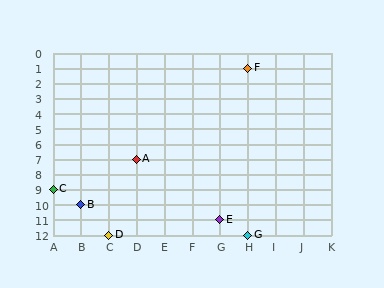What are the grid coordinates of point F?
Point F is at grid coordinates (H, 1).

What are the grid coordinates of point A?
Point A is at grid coordinates (D, 7).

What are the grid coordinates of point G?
Point G is at grid coordinates (H, 12).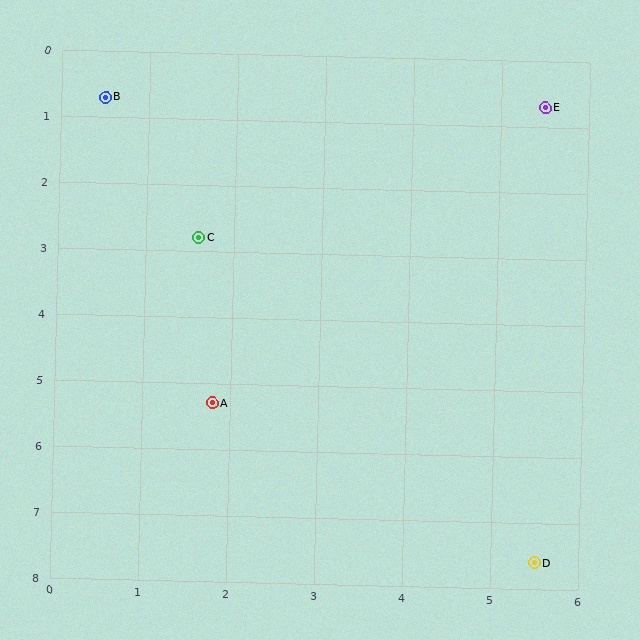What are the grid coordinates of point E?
Point E is at approximately (5.5, 0.7).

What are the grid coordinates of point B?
Point B is at approximately (0.5, 0.7).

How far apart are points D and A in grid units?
Points D and A are about 4.4 grid units apart.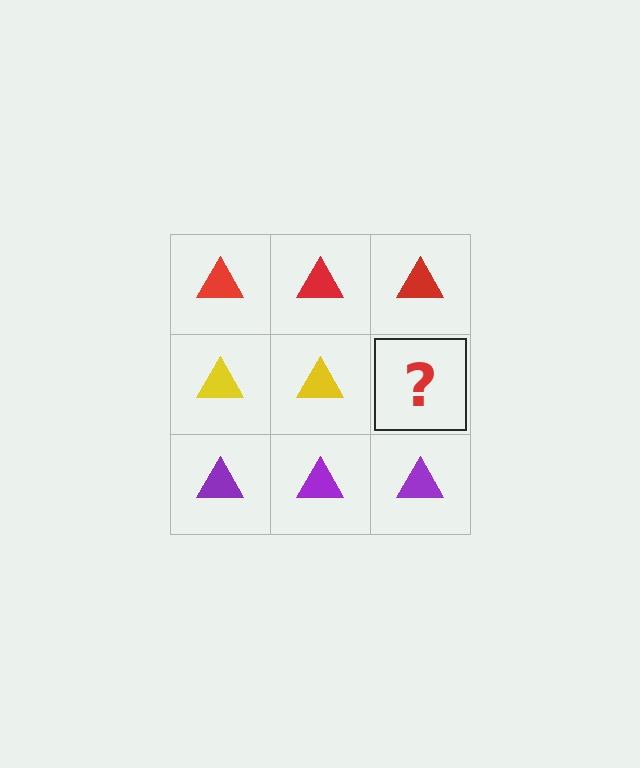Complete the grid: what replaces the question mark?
The question mark should be replaced with a yellow triangle.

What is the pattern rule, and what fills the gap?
The rule is that each row has a consistent color. The gap should be filled with a yellow triangle.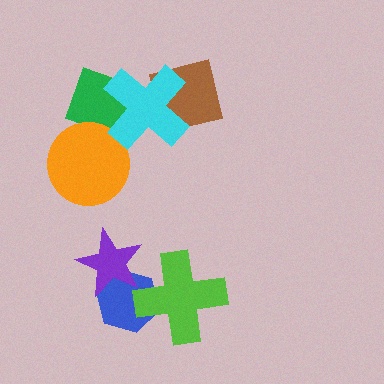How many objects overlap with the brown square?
1 object overlaps with the brown square.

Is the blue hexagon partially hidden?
Yes, it is partially covered by another shape.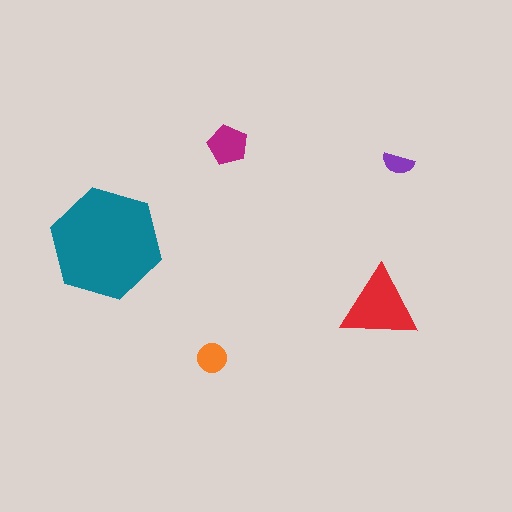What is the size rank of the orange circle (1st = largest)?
4th.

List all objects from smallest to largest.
The purple semicircle, the orange circle, the magenta pentagon, the red triangle, the teal hexagon.